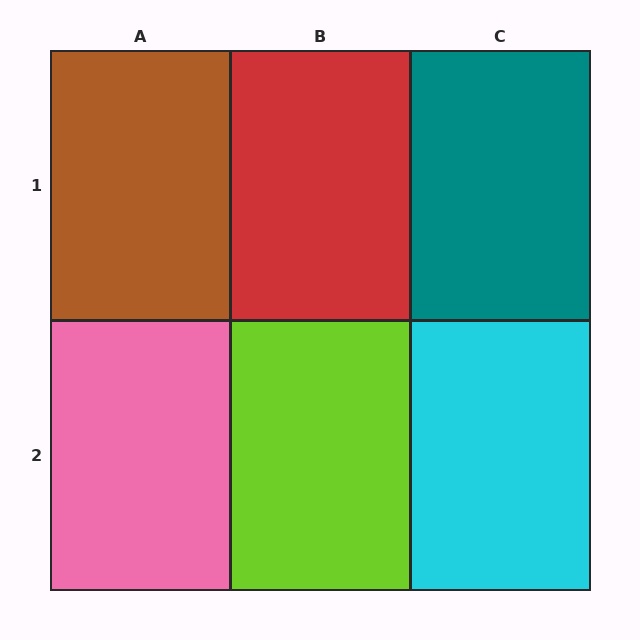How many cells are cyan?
1 cell is cyan.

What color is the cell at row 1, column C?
Teal.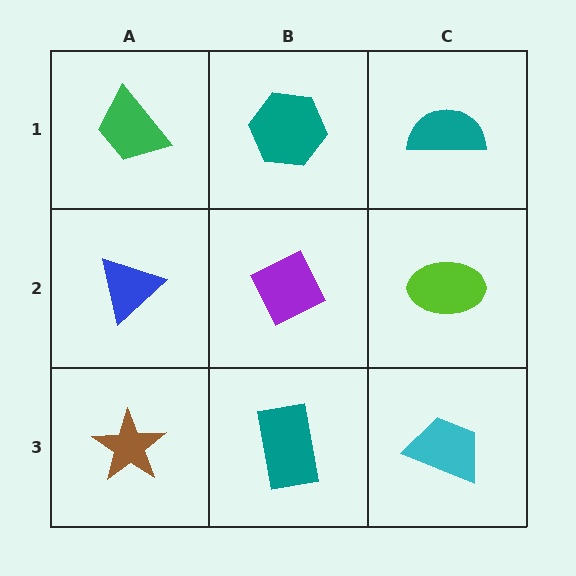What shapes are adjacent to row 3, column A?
A blue triangle (row 2, column A), a teal rectangle (row 3, column B).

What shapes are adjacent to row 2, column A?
A green trapezoid (row 1, column A), a brown star (row 3, column A), a purple diamond (row 2, column B).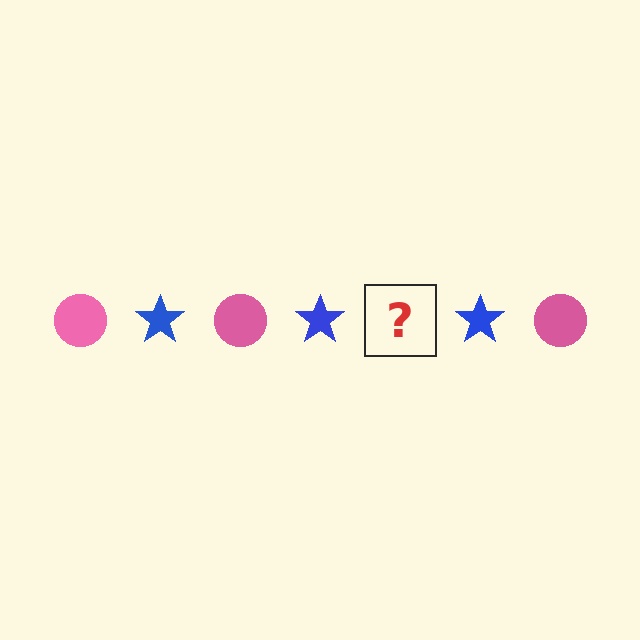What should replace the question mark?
The question mark should be replaced with a pink circle.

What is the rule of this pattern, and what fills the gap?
The rule is that the pattern alternates between pink circle and blue star. The gap should be filled with a pink circle.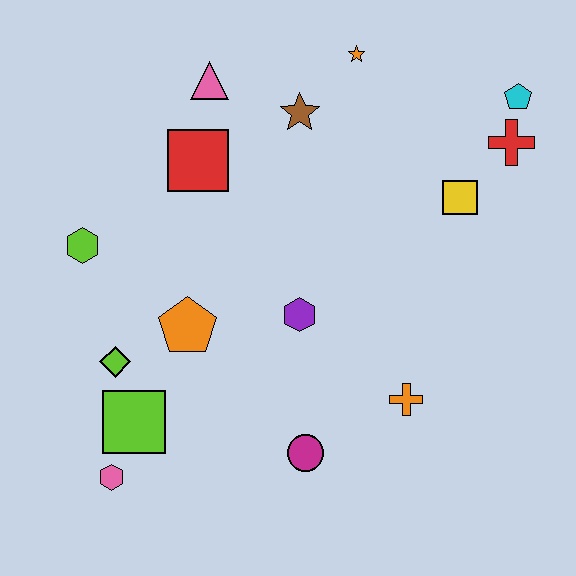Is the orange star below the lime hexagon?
No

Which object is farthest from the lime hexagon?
The cyan pentagon is farthest from the lime hexagon.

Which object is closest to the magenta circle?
The orange cross is closest to the magenta circle.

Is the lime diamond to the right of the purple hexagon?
No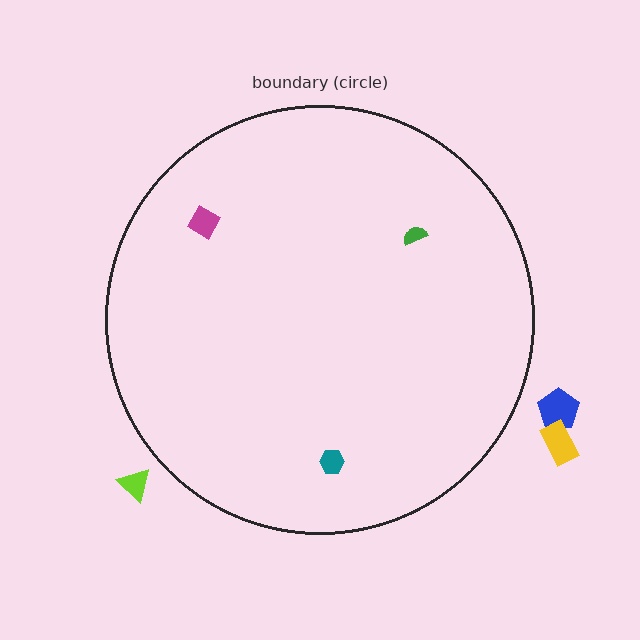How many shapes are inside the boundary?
3 inside, 3 outside.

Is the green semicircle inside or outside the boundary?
Inside.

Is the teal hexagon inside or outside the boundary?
Inside.